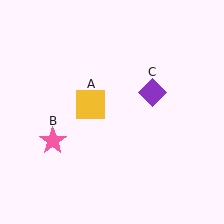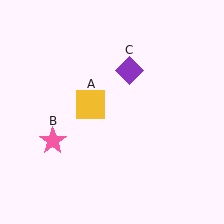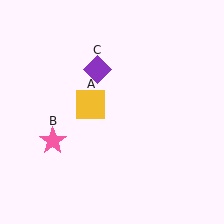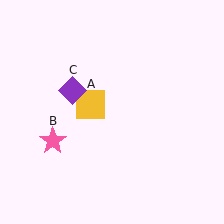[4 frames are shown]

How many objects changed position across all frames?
1 object changed position: purple diamond (object C).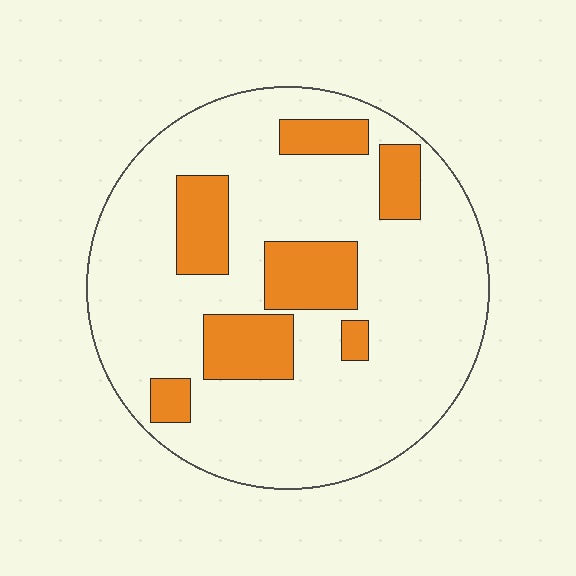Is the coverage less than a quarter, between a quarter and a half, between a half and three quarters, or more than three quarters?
Less than a quarter.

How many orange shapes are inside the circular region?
7.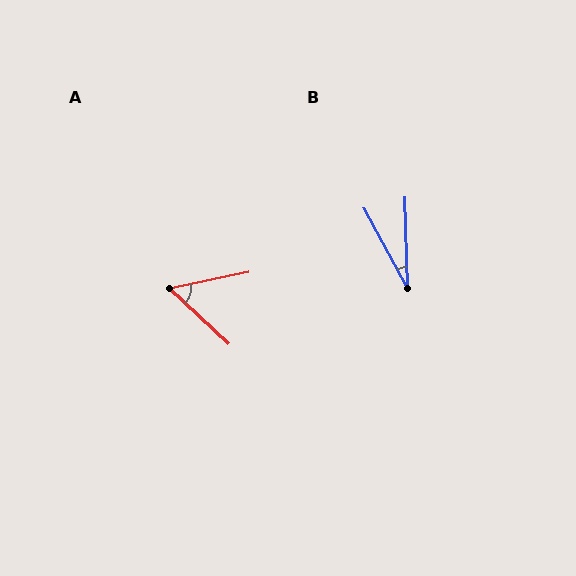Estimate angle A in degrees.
Approximately 55 degrees.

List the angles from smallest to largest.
B (26°), A (55°).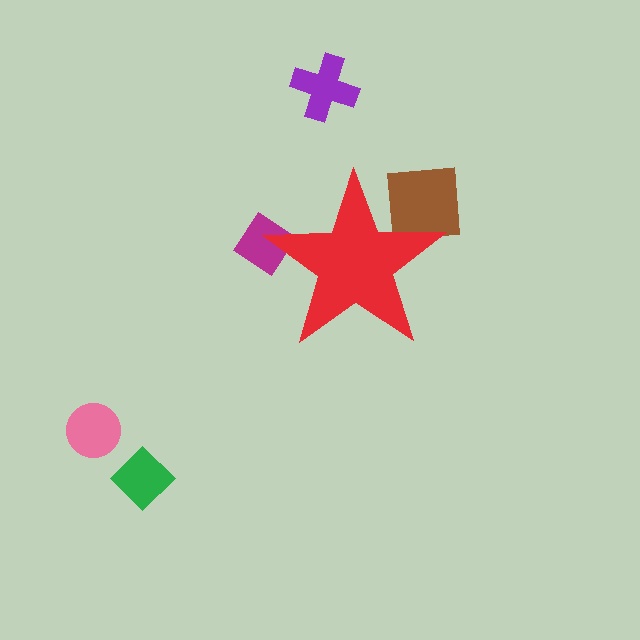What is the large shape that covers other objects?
A red star.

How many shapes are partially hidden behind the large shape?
2 shapes are partially hidden.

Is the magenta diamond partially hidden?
Yes, the magenta diamond is partially hidden behind the red star.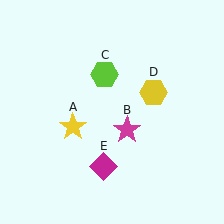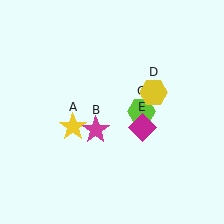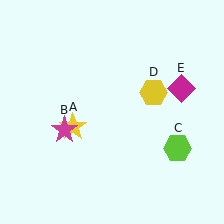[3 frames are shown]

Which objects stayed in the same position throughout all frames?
Yellow star (object A) and yellow hexagon (object D) remained stationary.